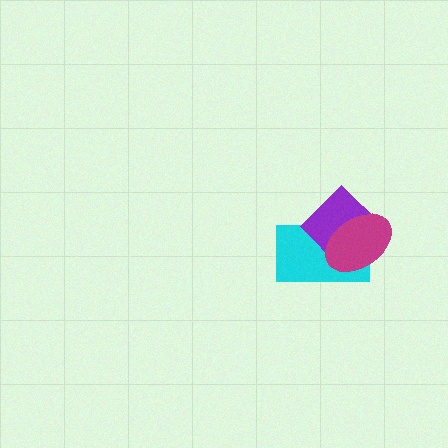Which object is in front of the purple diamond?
The magenta ellipse is in front of the purple diamond.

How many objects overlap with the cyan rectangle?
2 objects overlap with the cyan rectangle.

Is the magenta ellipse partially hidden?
No, no other shape covers it.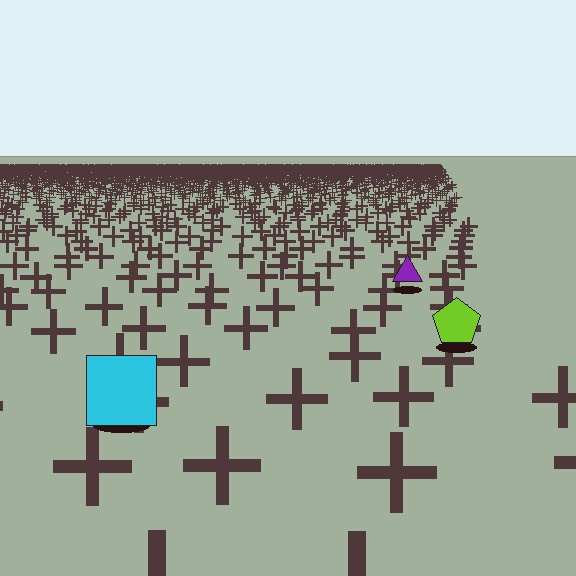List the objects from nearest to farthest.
From nearest to farthest: the cyan square, the lime pentagon, the purple triangle.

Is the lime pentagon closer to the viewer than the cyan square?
No. The cyan square is closer — you can tell from the texture gradient: the ground texture is coarser near it.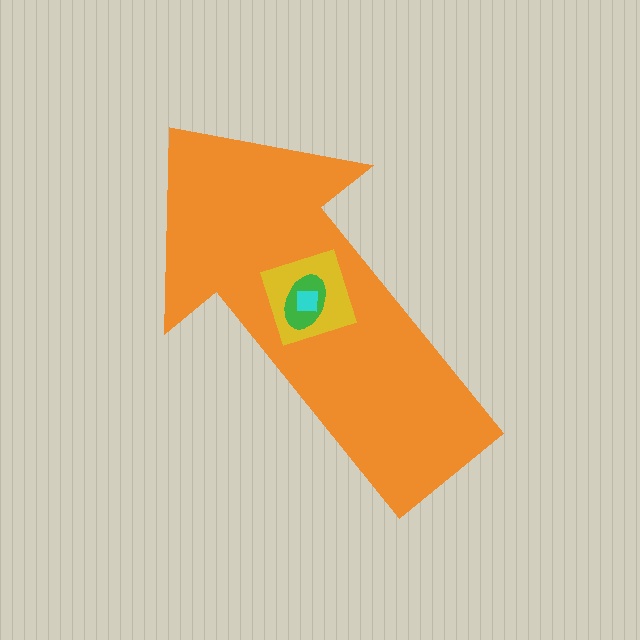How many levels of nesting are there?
4.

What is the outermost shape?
The orange arrow.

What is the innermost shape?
The cyan square.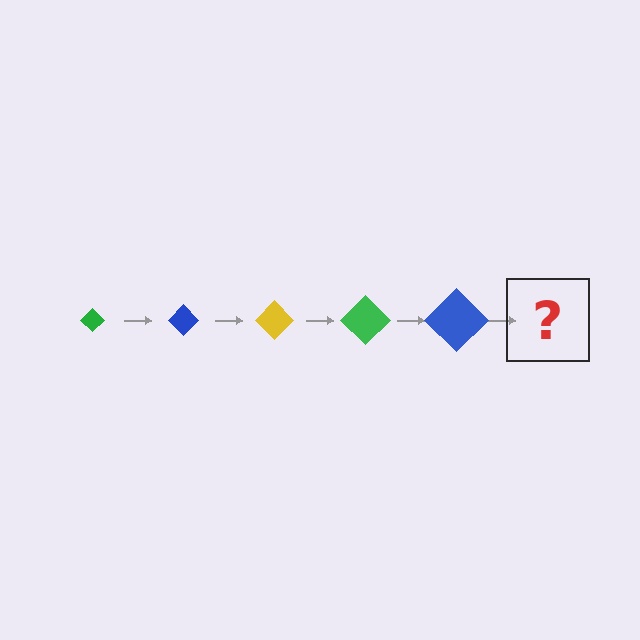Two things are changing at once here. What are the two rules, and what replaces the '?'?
The two rules are that the diamond grows larger each step and the color cycles through green, blue, and yellow. The '?' should be a yellow diamond, larger than the previous one.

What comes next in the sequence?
The next element should be a yellow diamond, larger than the previous one.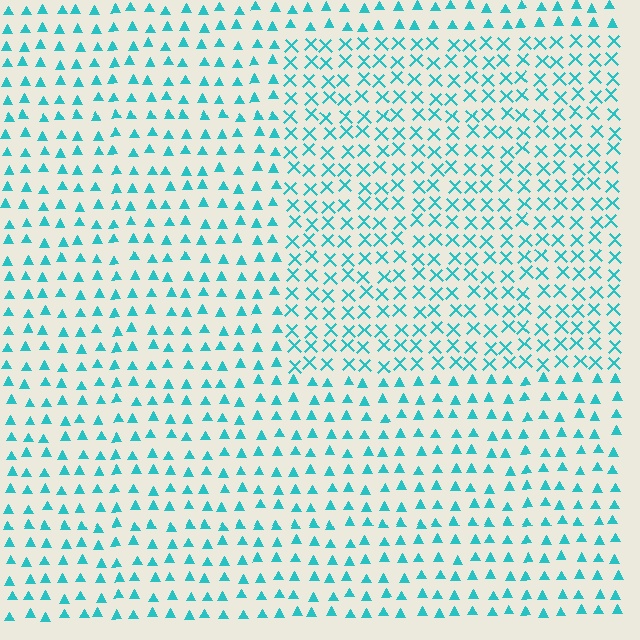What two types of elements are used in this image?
The image uses X marks inside the rectangle region and triangles outside it.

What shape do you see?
I see a rectangle.